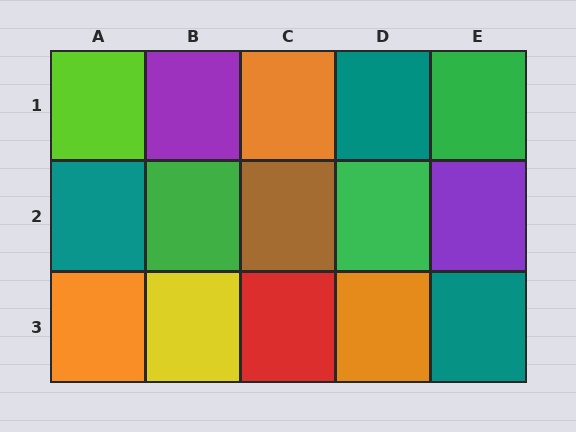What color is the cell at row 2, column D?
Green.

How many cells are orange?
3 cells are orange.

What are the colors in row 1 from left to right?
Lime, purple, orange, teal, green.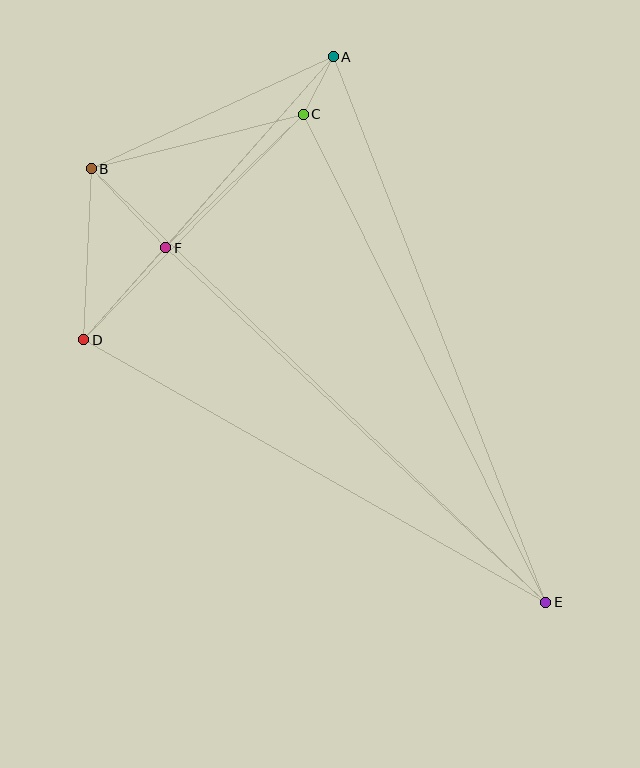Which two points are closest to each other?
Points A and C are closest to each other.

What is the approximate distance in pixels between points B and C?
The distance between B and C is approximately 219 pixels.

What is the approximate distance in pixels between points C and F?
The distance between C and F is approximately 192 pixels.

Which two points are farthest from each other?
Points B and E are farthest from each other.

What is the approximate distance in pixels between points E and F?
The distance between E and F is approximately 520 pixels.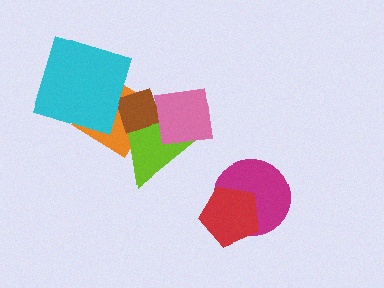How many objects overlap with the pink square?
3 objects overlap with the pink square.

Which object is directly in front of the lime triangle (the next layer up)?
The brown diamond is directly in front of the lime triangle.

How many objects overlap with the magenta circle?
1 object overlaps with the magenta circle.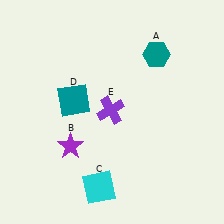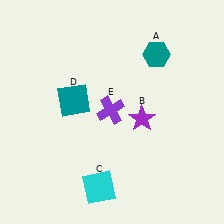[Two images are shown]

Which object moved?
The purple star (B) moved right.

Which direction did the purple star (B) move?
The purple star (B) moved right.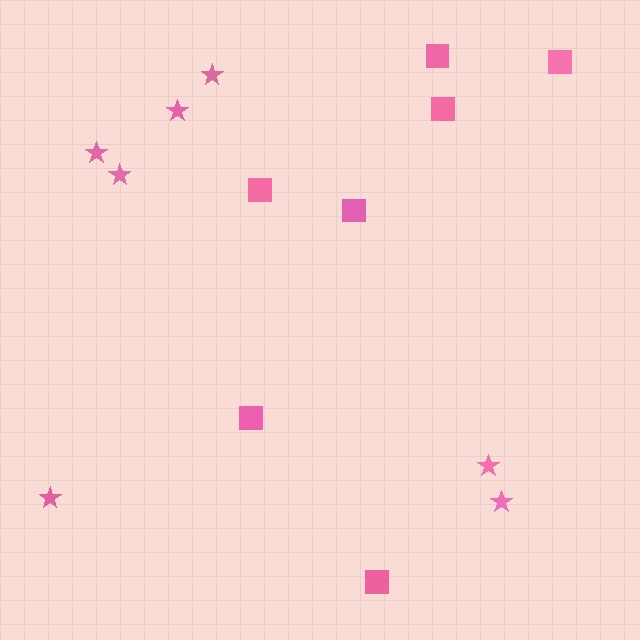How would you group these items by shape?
There are 2 groups: one group of squares (7) and one group of stars (7).